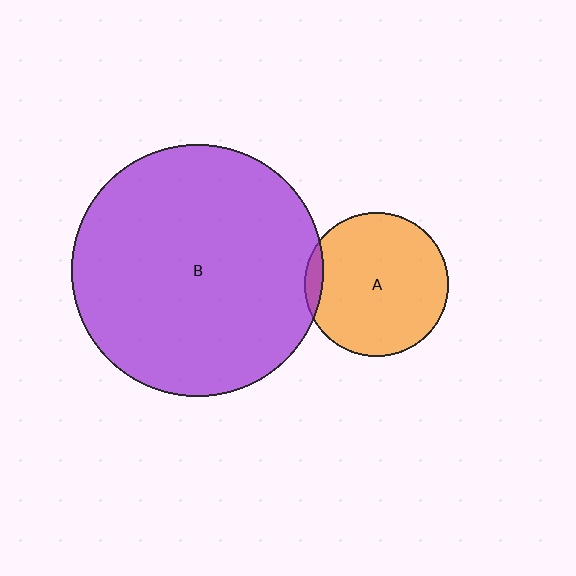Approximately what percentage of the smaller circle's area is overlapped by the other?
Approximately 5%.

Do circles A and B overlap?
Yes.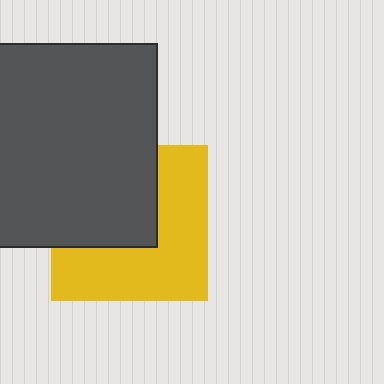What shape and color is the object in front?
The object in front is a dark gray square.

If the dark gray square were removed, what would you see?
You would see the complete yellow square.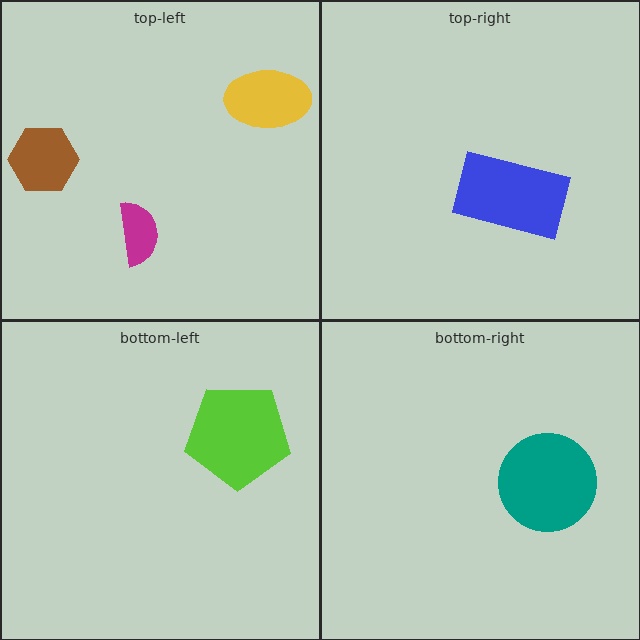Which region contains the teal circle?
The bottom-right region.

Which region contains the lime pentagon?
The bottom-left region.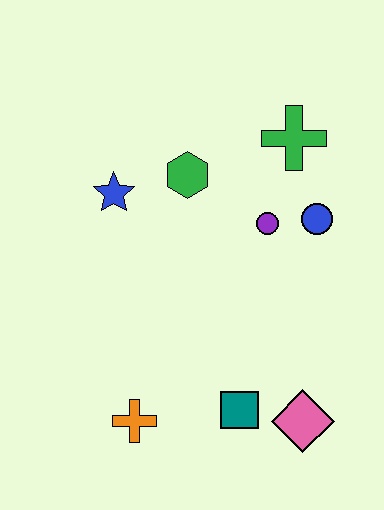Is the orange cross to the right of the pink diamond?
No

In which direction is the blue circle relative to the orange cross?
The blue circle is above the orange cross.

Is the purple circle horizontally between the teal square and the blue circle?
Yes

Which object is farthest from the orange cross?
The green cross is farthest from the orange cross.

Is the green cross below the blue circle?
No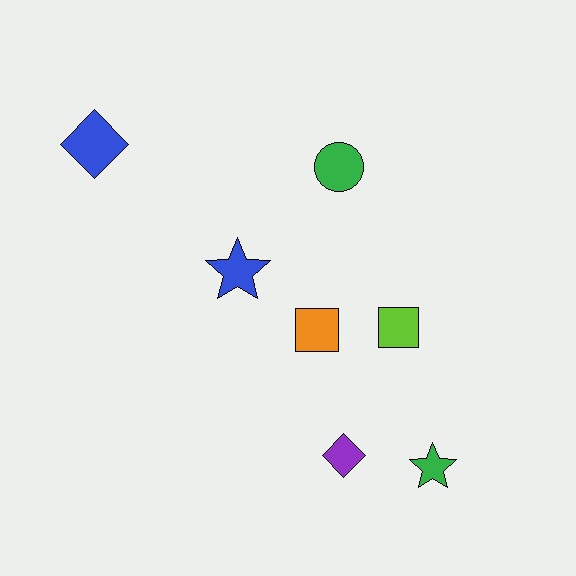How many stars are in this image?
There are 2 stars.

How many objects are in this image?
There are 7 objects.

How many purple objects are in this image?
There is 1 purple object.